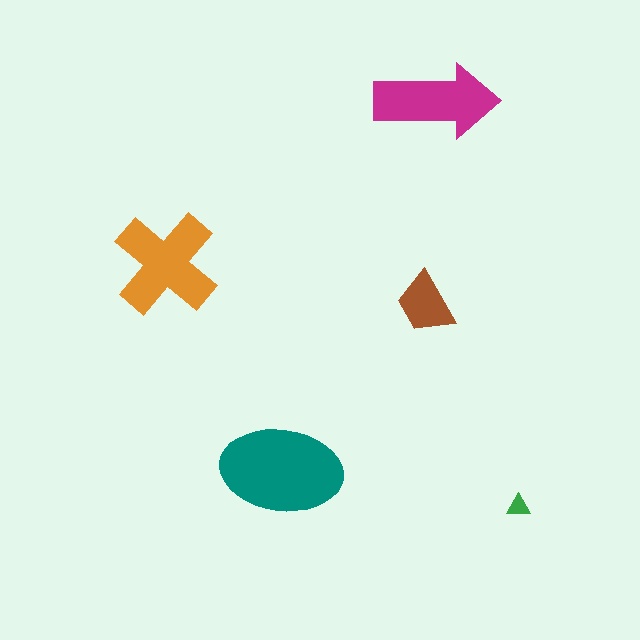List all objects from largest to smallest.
The teal ellipse, the orange cross, the magenta arrow, the brown trapezoid, the green triangle.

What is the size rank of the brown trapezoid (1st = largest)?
4th.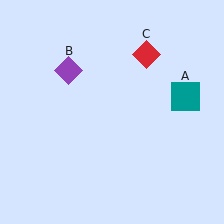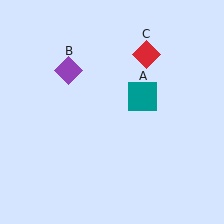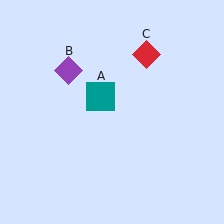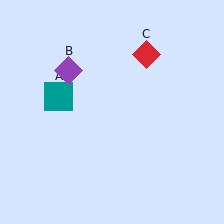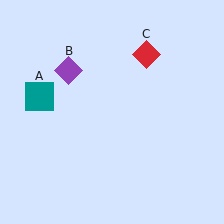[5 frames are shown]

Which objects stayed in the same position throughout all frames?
Purple diamond (object B) and red diamond (object C) remained stationary.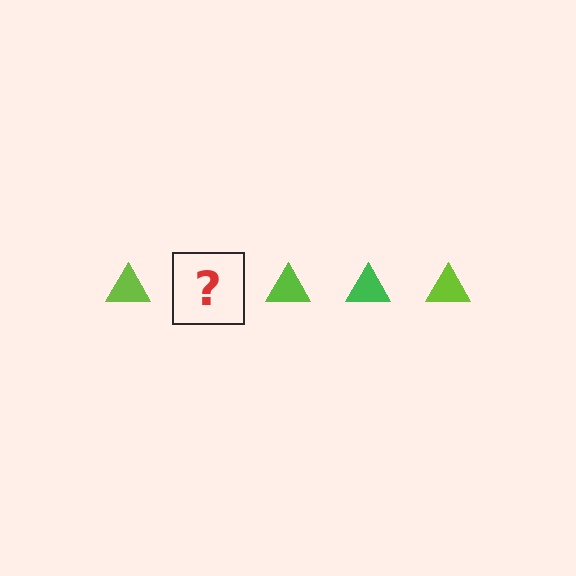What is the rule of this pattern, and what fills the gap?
The rule is that the pattern cycles through lime, green triangles. The gap should be filled with a green triangle.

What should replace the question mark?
The question mark should be replaced with a green triangle.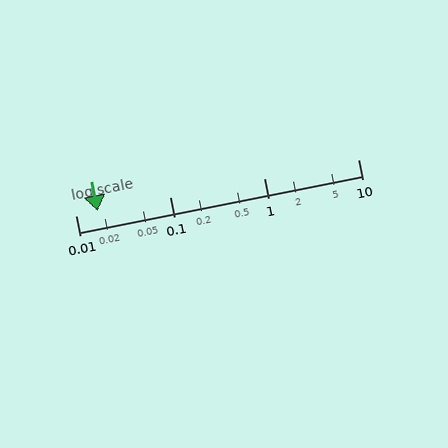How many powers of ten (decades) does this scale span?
The scale spans 3 decades, from 0.01 to 10.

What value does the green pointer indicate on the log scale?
The pointer indicates approximately 0.017.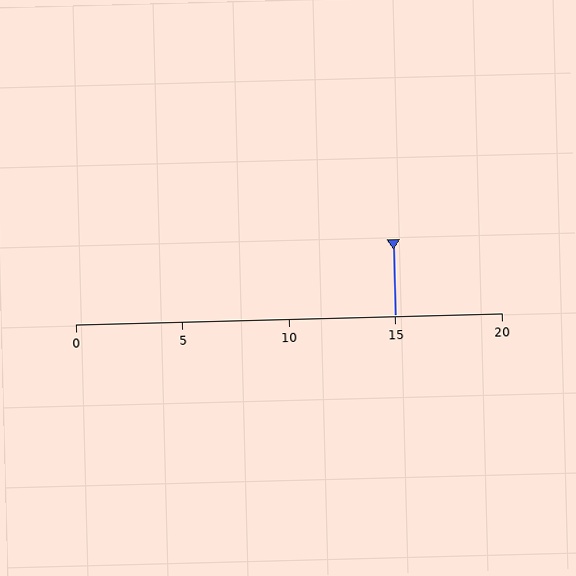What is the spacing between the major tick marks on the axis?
The major ticks are spaced 5 apart.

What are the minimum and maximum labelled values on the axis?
The axis runs from 0 to 20.